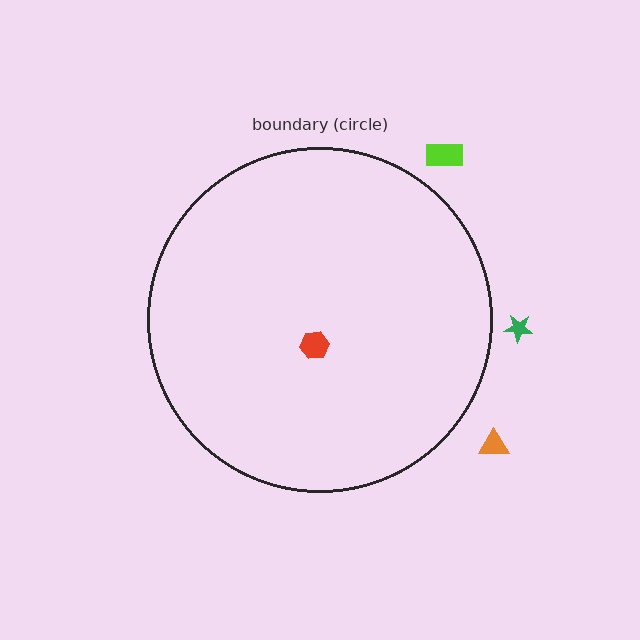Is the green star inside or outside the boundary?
Outside.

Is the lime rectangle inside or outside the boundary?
Outside.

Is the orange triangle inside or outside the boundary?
Outside.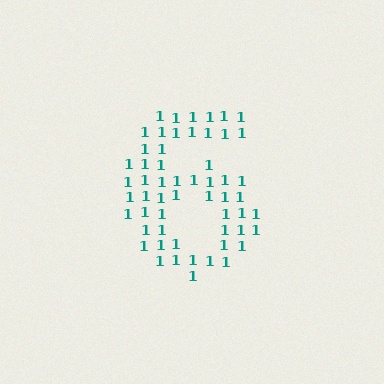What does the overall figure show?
The overall figure shows the digit 6.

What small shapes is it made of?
It is made of small digit 1's.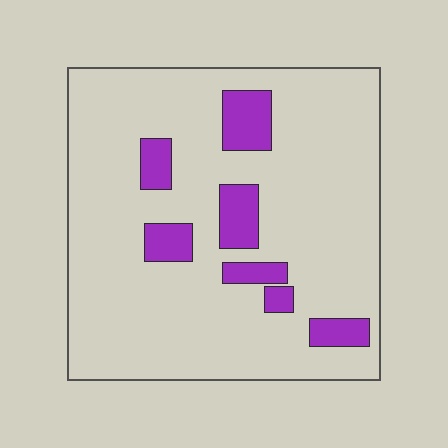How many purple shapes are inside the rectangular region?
7.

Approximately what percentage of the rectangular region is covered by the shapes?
Approximately 15%.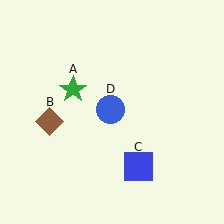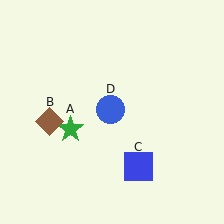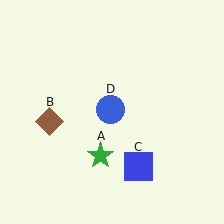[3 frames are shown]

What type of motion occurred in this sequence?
The green star (object A) rotated counterclockwise around the center of the scene.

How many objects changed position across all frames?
1 object changed position: green star (object A).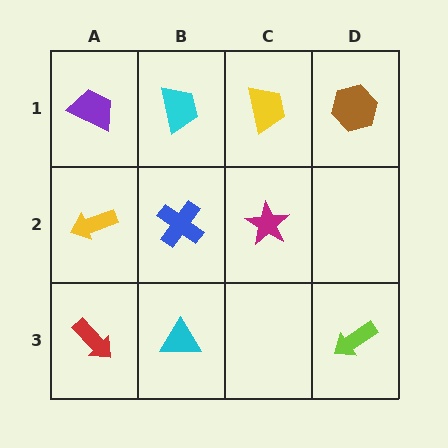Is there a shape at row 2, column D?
No, that cell is empty.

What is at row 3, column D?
A lime arrow.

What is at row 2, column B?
A blue cross.